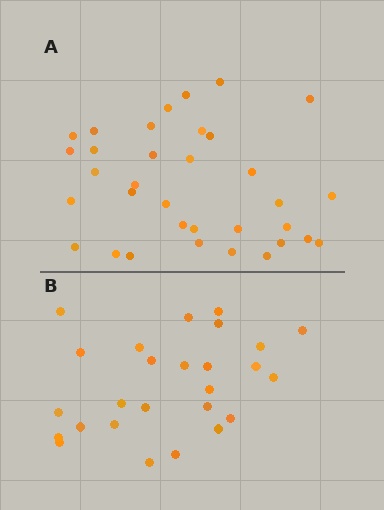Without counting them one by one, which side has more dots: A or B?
Region A (the top region) has more dots.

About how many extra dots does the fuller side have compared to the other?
Region A has roughly 8 or so more dots than region B.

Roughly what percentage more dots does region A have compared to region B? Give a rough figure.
About 30% more.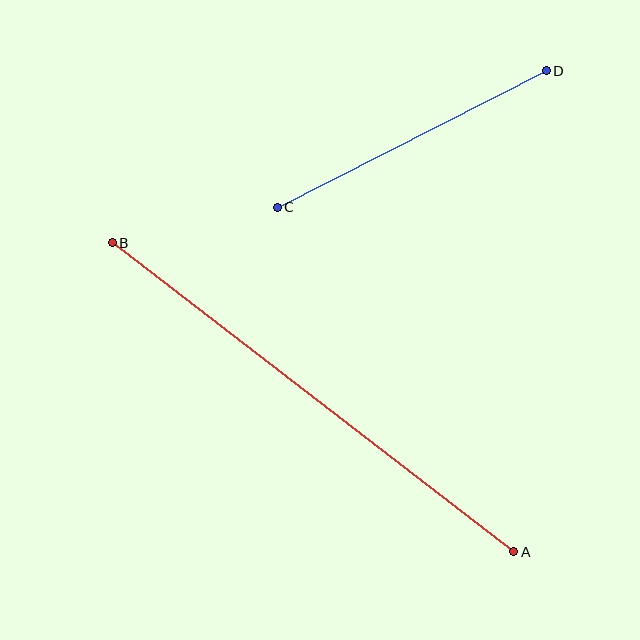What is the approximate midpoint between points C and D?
The midpoint is at approximately (412, 139) pixels.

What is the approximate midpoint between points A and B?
The midpoint is at approximately (313, 397) pixels.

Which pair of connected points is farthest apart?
Points A and B are farthest apart.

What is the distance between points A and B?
The distance is approximately 507 pixels.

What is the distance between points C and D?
The distance is approximately 302 pixels.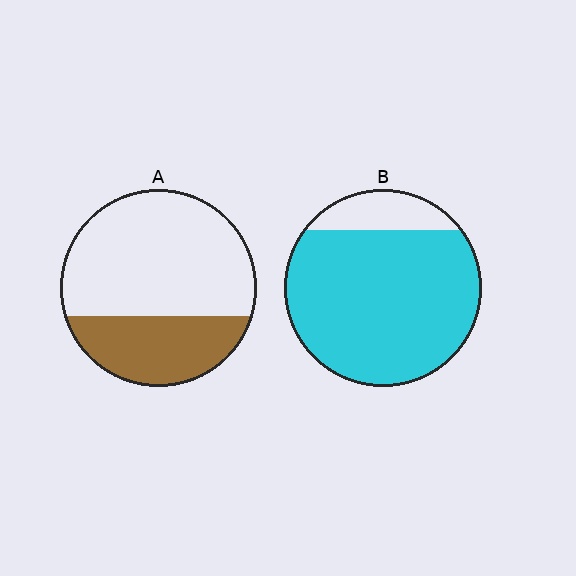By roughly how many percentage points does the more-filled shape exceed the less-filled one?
By roughly 55 percentage points (B over A).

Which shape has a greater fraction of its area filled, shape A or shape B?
Shape B.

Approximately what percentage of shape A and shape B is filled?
A is approximately 30% and B is approximately 85%.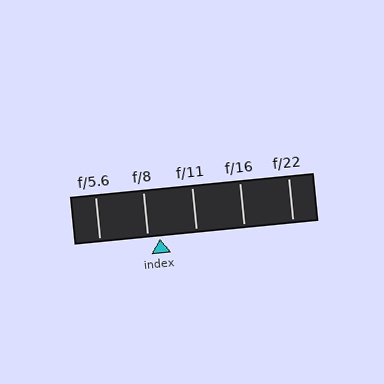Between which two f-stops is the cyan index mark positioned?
The index mark is between f/8 and f/11.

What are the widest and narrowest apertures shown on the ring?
The widest aperture shown is f/5.6 and the narrowest is f/22.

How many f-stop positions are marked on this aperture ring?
There are 5 f-stop positions marked.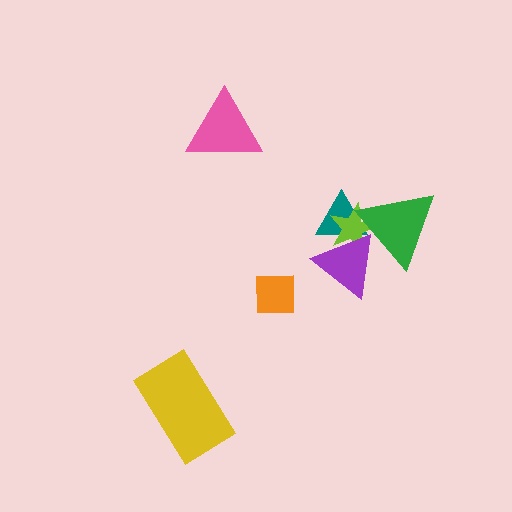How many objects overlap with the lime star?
3 objects overlap with the lime star.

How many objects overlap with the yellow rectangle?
0 objects overlap with the yellow rectangle.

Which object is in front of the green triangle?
The purple triangle is in front of the green triangle.